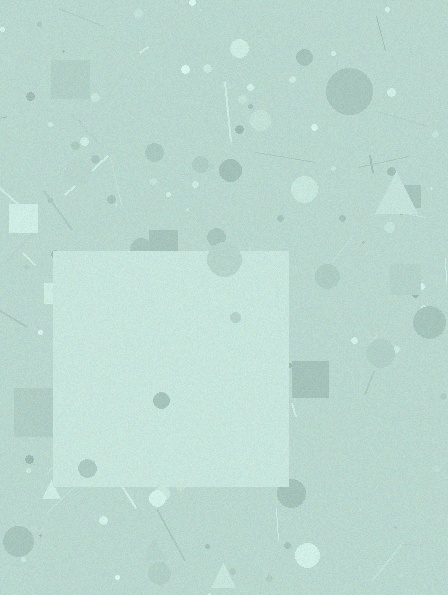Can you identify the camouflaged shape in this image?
The camouflaged shape is a square.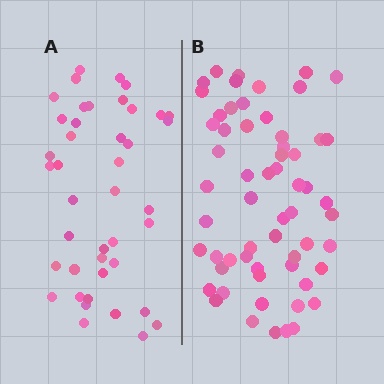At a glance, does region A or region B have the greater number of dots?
Region B (the right region) has more dots.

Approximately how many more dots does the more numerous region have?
Region B has approximately 20 more dots than region A.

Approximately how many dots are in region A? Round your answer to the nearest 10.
About 40 dots. (The exact count is 42, which rounds to 40.)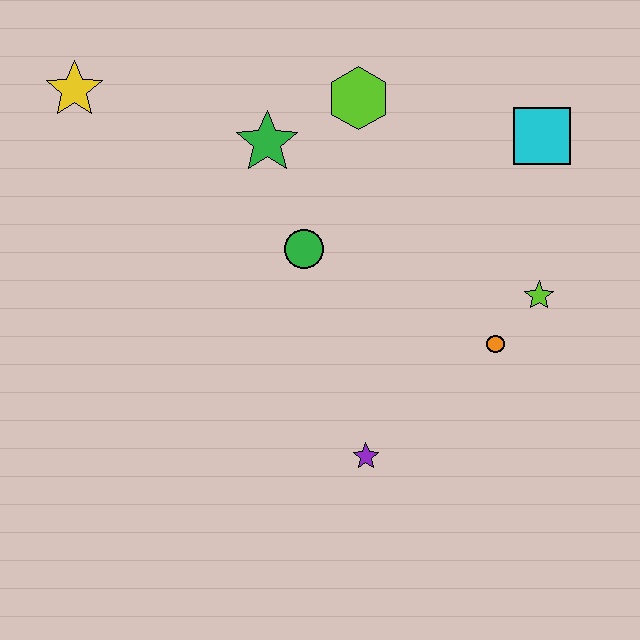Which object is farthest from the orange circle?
The yellow star is farthest from the orange circle.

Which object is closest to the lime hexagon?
The green star is closest to the lime hexagon.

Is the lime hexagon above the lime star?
Yes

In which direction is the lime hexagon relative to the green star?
The lime hexagon is to the right of the green star.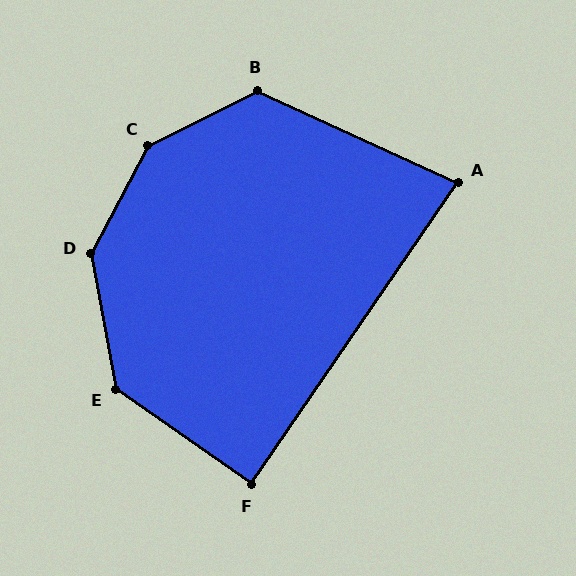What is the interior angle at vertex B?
Approximately 129 degrees (obtuse).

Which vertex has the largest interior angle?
C, at approximately 144 degrees.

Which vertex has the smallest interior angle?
A, at approximately 80 degrees.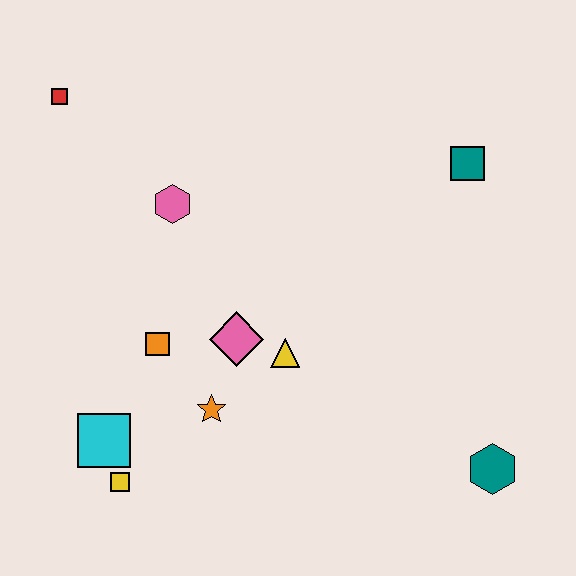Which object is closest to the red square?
The pink hexagon is closest to the red square.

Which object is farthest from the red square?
The teal hexagon is farthest from the red square.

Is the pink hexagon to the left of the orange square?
No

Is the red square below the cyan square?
No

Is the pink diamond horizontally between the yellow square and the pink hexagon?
No